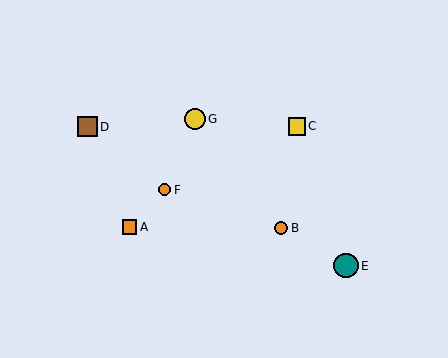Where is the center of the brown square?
The center of the brown square is at (87, 127).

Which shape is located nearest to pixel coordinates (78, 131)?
The brown square (labeled D) at (87, 127) is nearest to that location.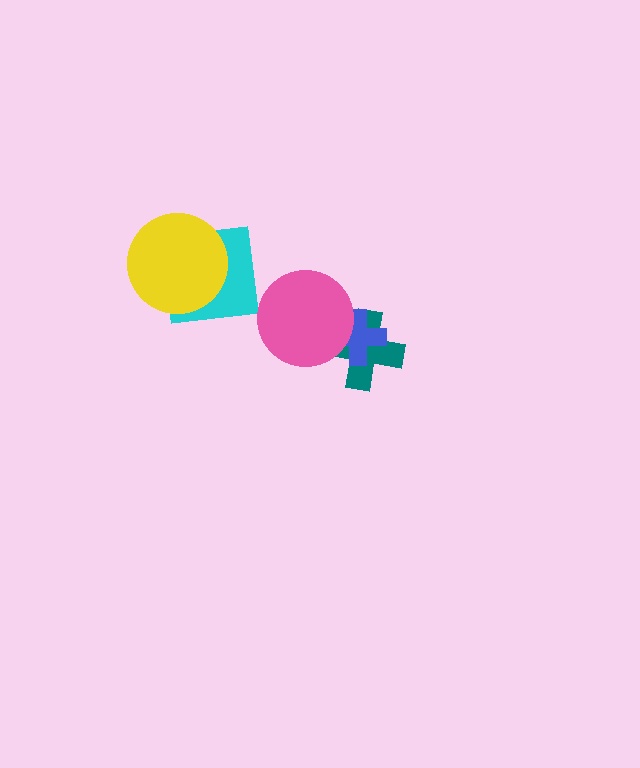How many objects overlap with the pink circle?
2 objects overlap with the pink circle.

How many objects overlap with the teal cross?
2 objects overlap with the teal cross.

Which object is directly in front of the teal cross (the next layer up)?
The blue cross is directly in front of the teal cross.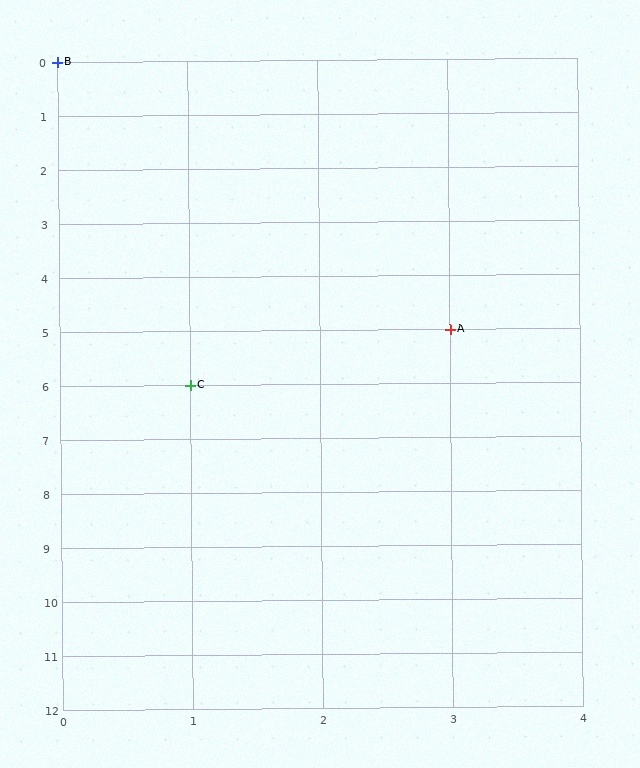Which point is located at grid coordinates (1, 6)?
Point C is at (1, 6).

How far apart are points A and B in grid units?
Points A and B are 3 columns and 5 rows apart (about 5.8 grid units diagonally).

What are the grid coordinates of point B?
Point B is at grid coordinates (0, 0).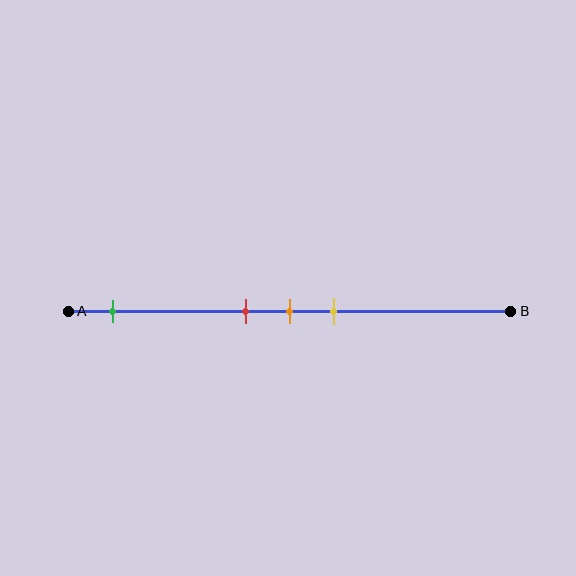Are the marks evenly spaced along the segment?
No, the marks are not evenly spaced.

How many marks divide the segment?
There are 4 marks dividing the segment.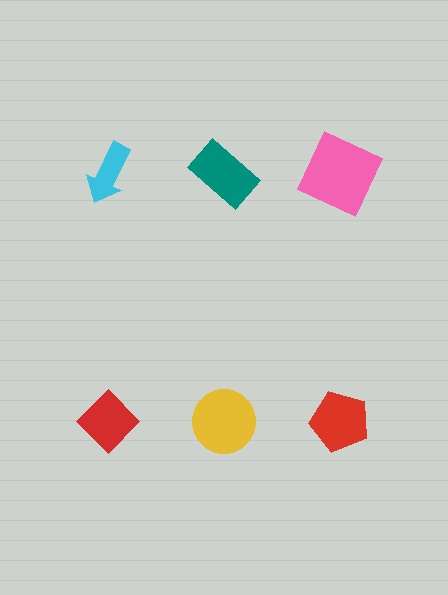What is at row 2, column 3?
A red pentagon.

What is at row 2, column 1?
A red diamond.